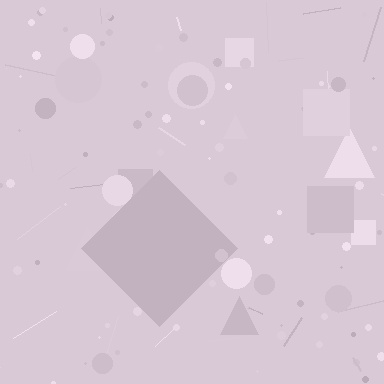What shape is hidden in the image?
A diamond is hidden in the image.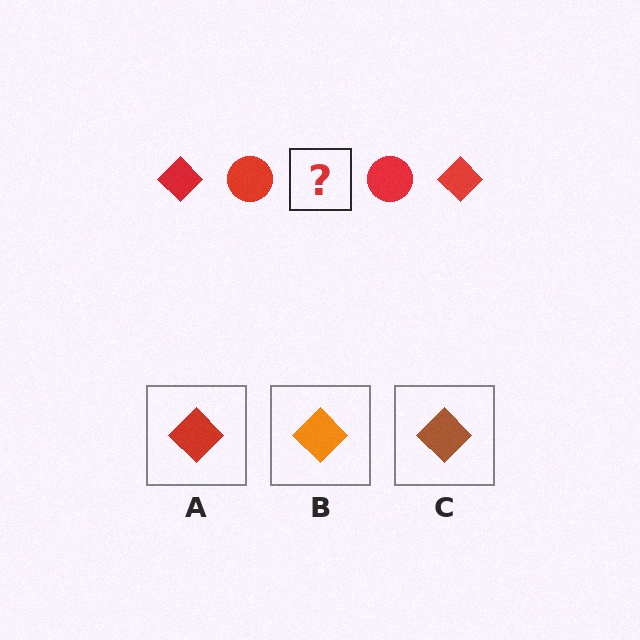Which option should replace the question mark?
Option A.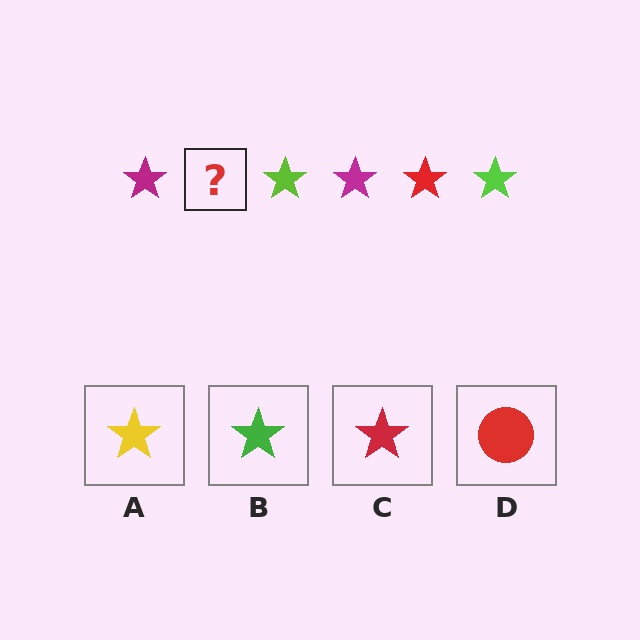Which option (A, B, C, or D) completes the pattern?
C.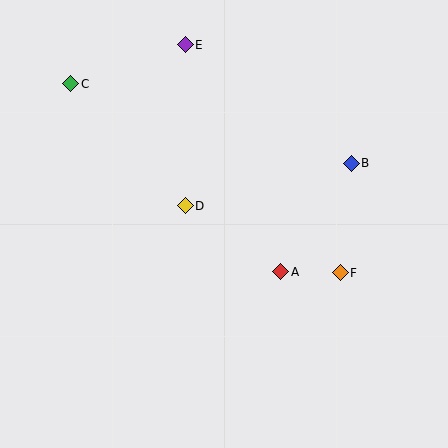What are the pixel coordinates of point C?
Point C is at (71, 84).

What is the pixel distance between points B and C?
The distance between B and C is 292 pixels.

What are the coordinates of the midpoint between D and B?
The midpoint between D and B is at (268, 184).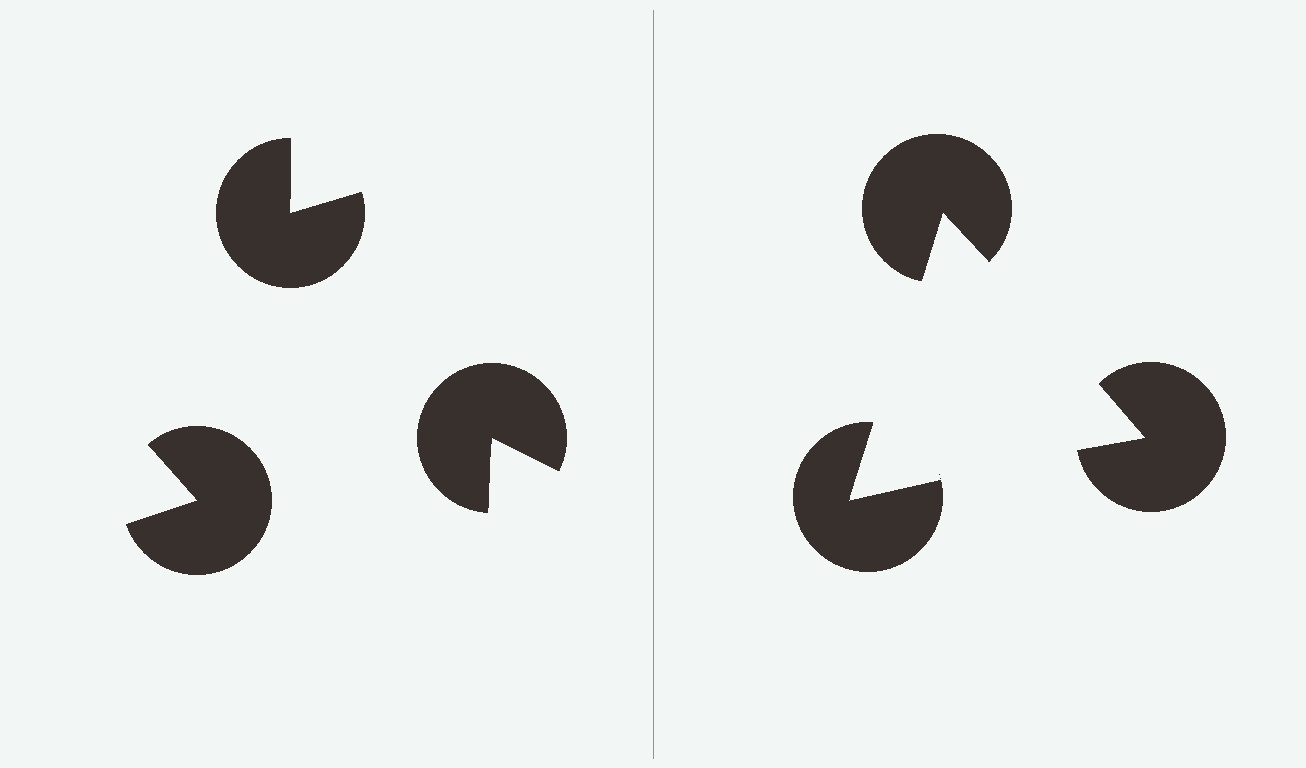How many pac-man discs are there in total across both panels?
6 — 3 on each side.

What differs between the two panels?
The pac-man discs are positioned identically on both sides; only the wedge orientations differ. On the right they align to a triangle; on the left they are misaligned.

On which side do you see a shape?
An illusory triangle appears on the right side. On the left side the wedge cuts are rotated, so no coherent shape forms.